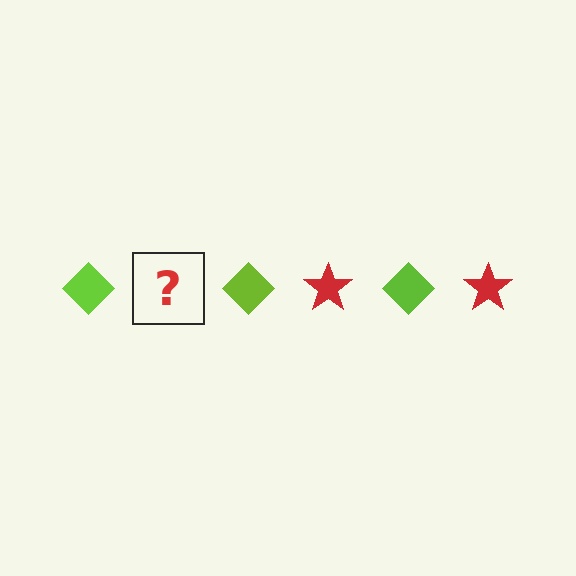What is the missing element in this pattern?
The missing element is a red star.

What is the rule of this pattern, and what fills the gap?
The rule is that the pattern alternates between lime diamond and red star. The gap should be filled with a red star.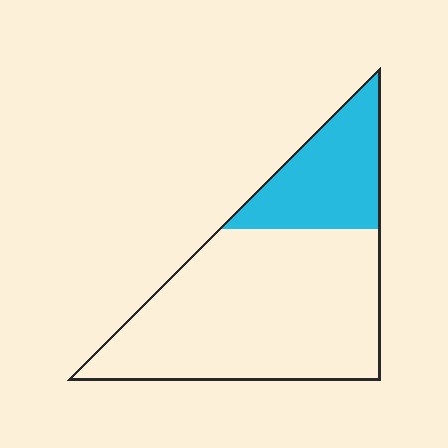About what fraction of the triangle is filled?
About one quarter (1/4).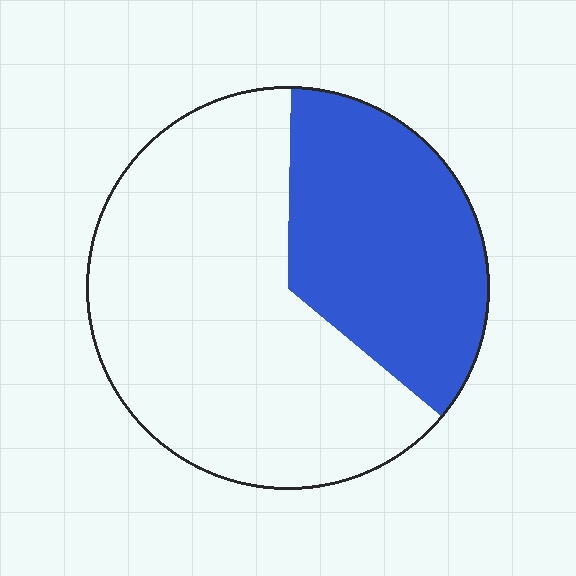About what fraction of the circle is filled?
About three eighths (3/8).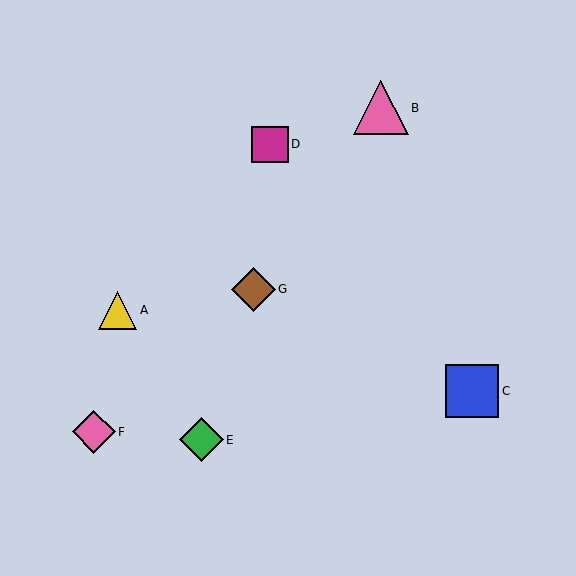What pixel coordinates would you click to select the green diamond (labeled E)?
Click at (202, 440) to select the green diamond E.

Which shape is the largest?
The pink triangle (labeled B) is the largest.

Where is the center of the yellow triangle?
The center of the yellow triangle is at (118, 310).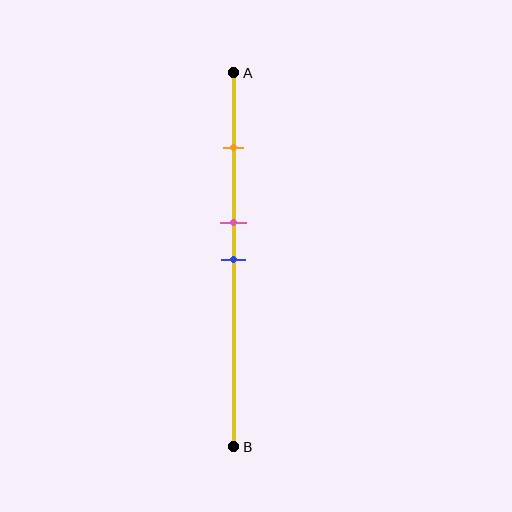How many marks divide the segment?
There are 3 marks dividing the segment.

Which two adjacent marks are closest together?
The pink and blue marks are the closest adjacent pair.